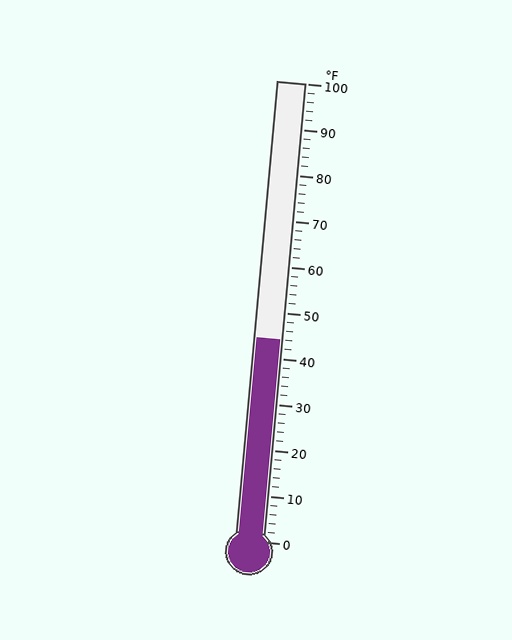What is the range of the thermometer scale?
The thermometer scale ranges from 0°F to 100°F.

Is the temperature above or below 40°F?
The temperature is above 40°F.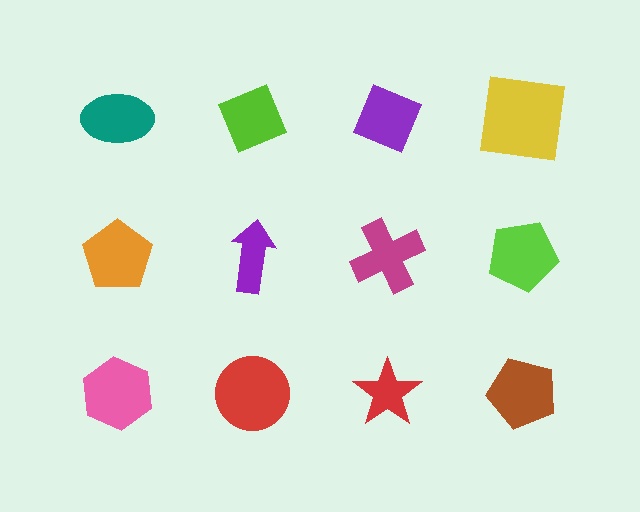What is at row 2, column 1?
An orange pentagon.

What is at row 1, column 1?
A teal ellipse.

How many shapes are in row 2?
4 shapes.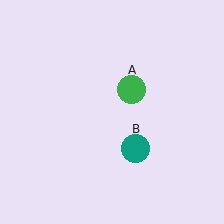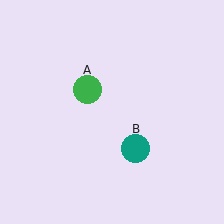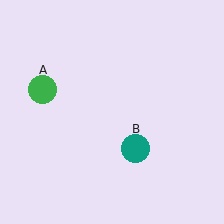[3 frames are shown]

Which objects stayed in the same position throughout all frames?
Teal circle (object B) remained stationary.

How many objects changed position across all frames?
1 object changed position: green circle (object A).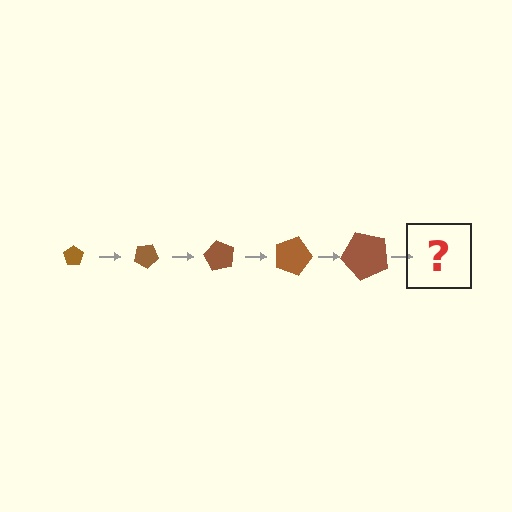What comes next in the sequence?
The next element should be a pentagon, larger than the previous one and rotated 150 degrees from the start.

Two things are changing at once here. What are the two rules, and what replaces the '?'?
The two rules are that the pentagon grows larger each step and it rotates 30 degrees each step. The '?' should be a pentagon, larger than the previous one and rotated 150 degrees from the start.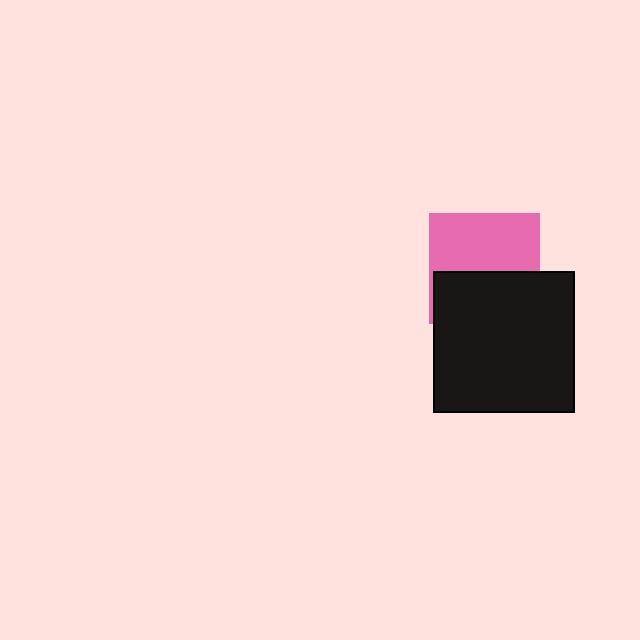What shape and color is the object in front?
The object in front is a black square.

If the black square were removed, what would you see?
You would see the complete pink square.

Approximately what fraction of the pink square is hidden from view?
Roughly 46% of the pink square is hidden behind the black square.